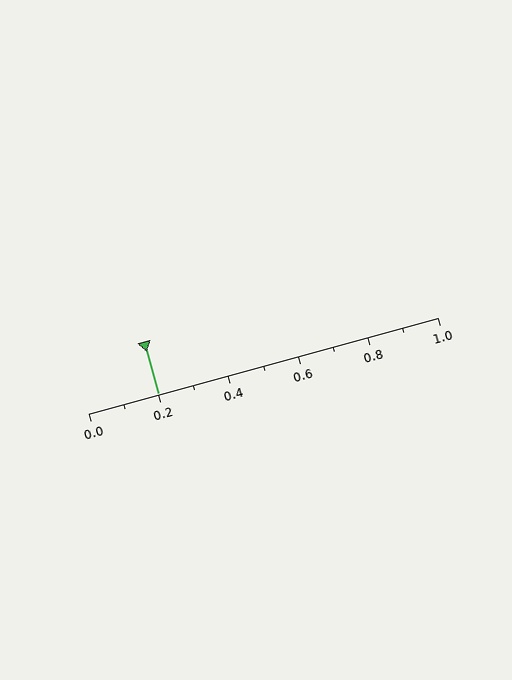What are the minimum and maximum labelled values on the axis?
The axis runs from 0.0 to 1.0.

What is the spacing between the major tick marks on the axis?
The major ticks are spaced 0.2 apart.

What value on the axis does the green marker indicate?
The marker indicates approximately 0.2.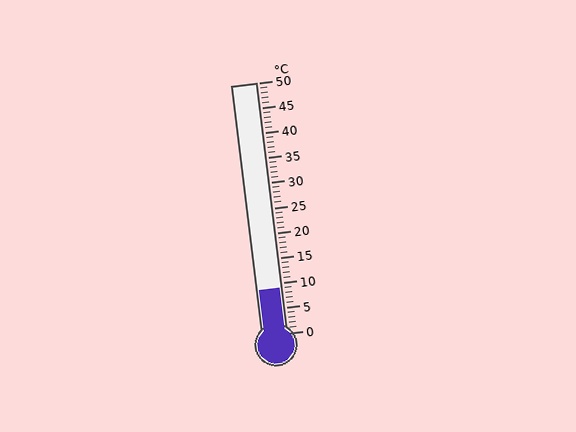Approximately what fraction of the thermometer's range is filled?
The thermometer is filled to approximately 20% of its range.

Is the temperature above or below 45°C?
The temperature is below 45°C.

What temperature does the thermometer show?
The thermometer shows approximately 9°C.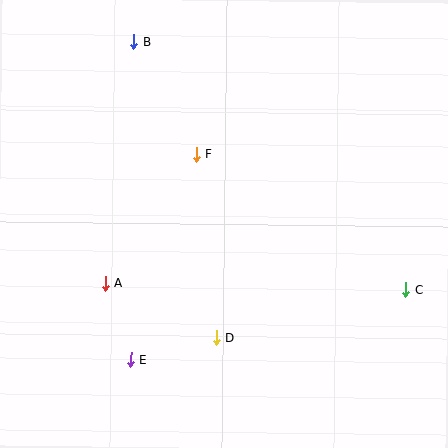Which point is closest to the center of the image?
Point F at (196, 154) is closest to the center.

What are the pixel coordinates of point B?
Point B is at (134, 42).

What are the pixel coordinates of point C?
Point C is at (406, 290).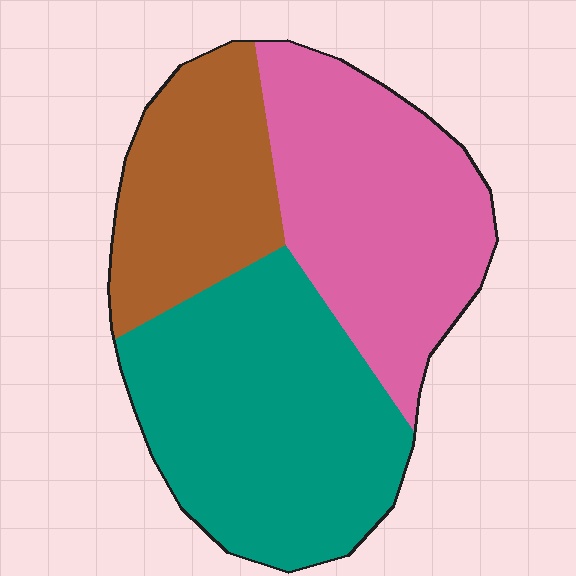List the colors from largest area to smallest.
From largest to smallest: teal, pink, brown.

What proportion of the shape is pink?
Pink covers roughly 35% of the shape.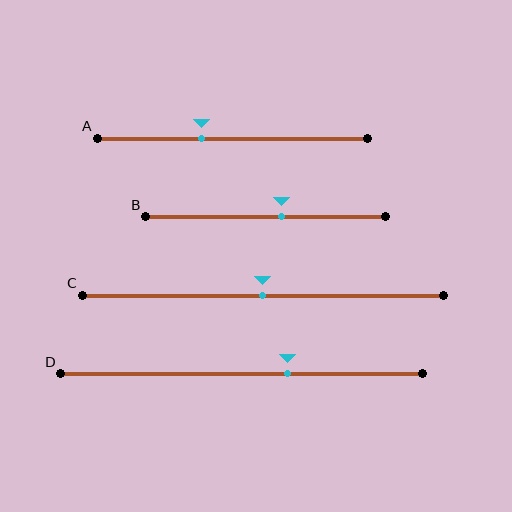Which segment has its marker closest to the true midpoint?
Segment C has its marker closest to the true midpoint.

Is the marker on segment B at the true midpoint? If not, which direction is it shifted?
No, the marker on segment B is shifted to the right by about 7% of the segment length.